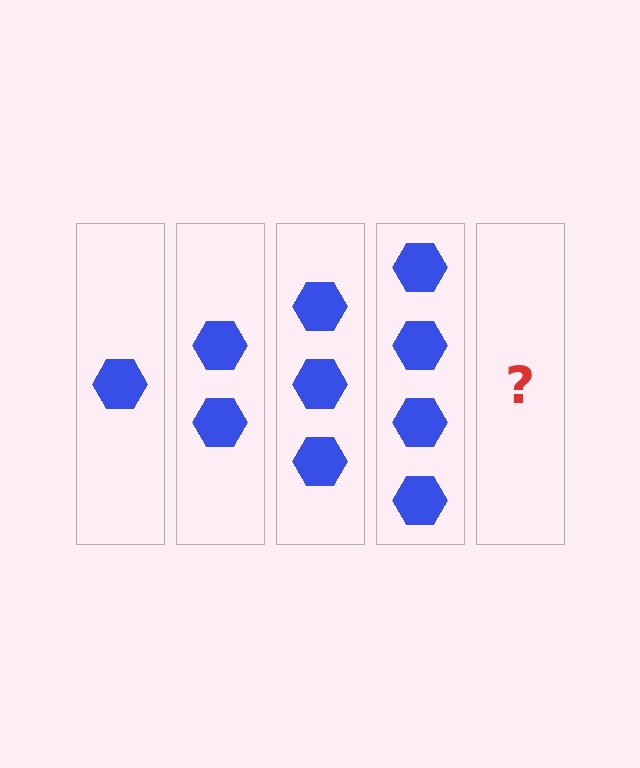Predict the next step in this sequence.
The next step is 5 hexagons.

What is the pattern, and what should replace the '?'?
The pattern is that each step adds one more hexagon. The '?' should be 5 hexagons.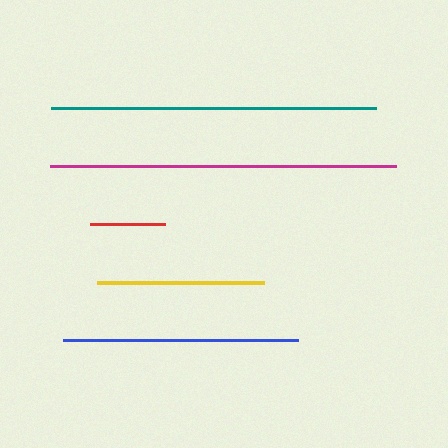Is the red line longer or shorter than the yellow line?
The yellow line is longer than the red line.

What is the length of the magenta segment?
The magenta segment is approximately 346 pixels long.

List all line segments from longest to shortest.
From longest to shortest: magenta, teal, blue, yellow, red.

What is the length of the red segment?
The red segment is approximately 75 pixels long.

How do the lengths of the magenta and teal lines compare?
The magenta and teal lines are approximately the same length.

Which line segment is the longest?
The magenta line is the longest at approximately 346 pixels.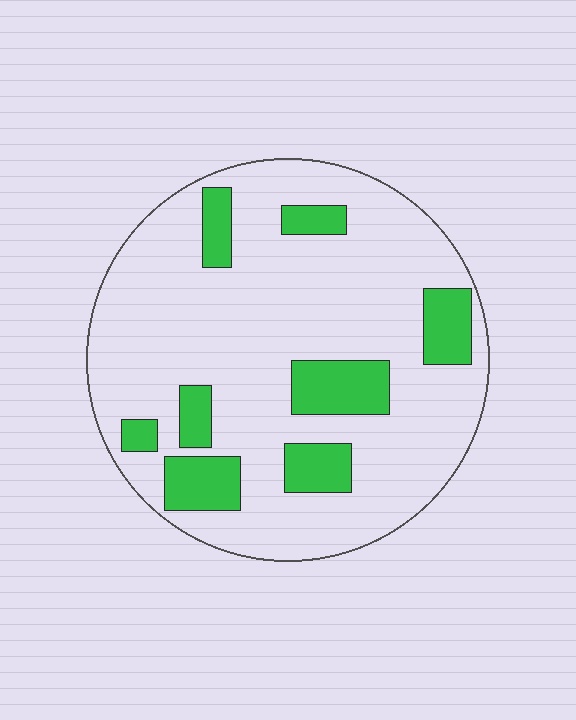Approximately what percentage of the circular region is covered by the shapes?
Approximately 20%.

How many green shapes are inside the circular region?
8.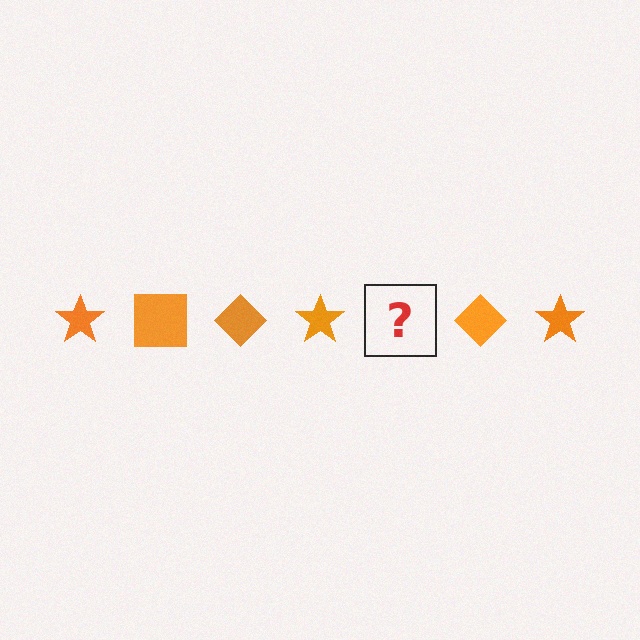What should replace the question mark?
The question mark should be replaced with an orange square.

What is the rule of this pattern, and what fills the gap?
The rule is that the pattern cycles through star, square, diamond shapes in orange. The gap should be filled with an orange square.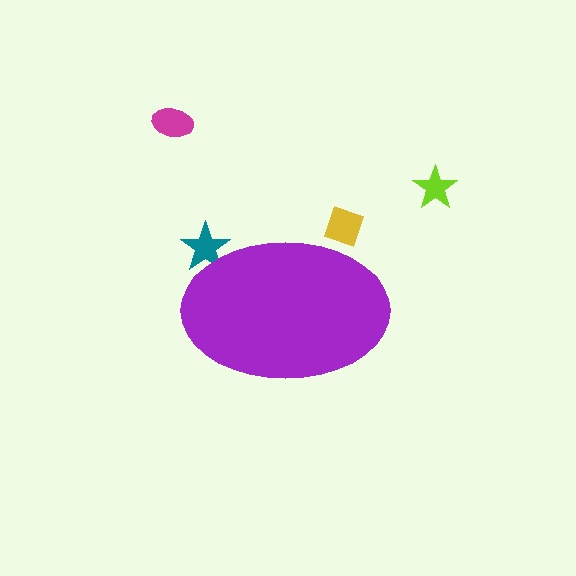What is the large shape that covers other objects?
A purple ellipse.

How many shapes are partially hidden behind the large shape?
2 shapes are partially hidden.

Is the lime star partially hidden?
No, the lime star is fully visible.